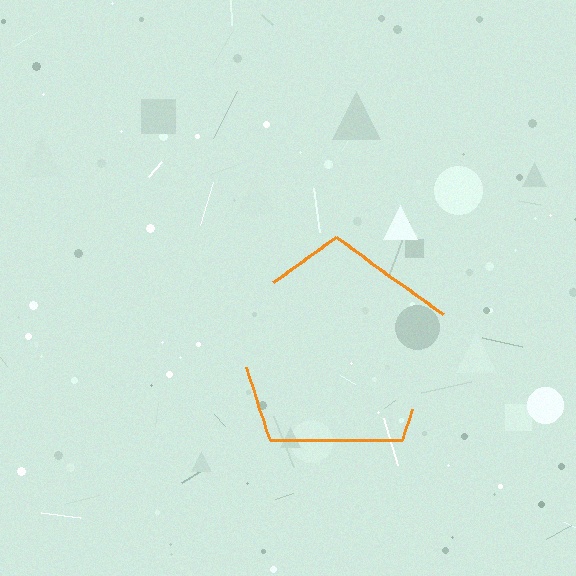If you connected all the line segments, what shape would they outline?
They would outline a pentagon.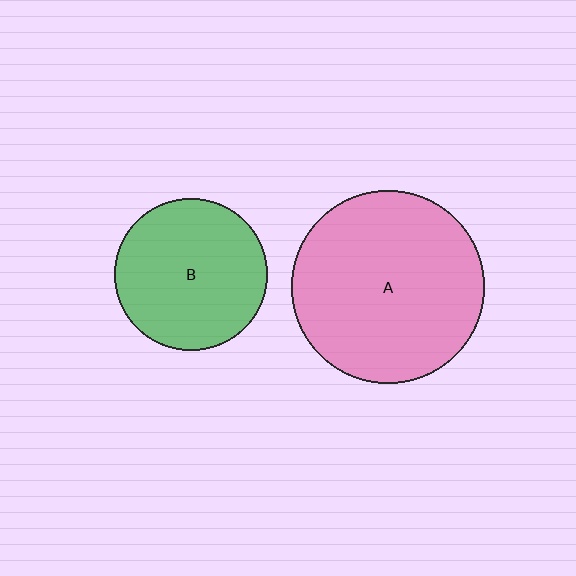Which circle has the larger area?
Circle A (pink).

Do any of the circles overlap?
No, none of the circles overlap.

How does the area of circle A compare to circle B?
Approximately 1.6 times.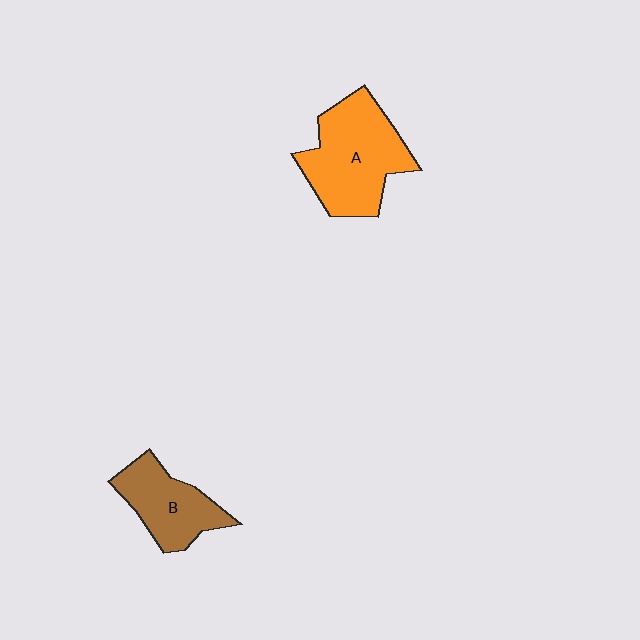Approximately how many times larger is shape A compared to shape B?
Approximately 1.5 times.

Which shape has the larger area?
Shape A (orange).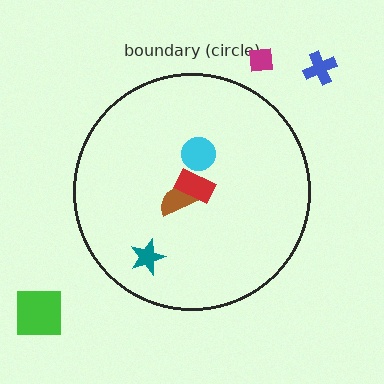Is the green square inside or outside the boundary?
Outside.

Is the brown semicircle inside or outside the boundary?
Inside.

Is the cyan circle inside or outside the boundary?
Inside.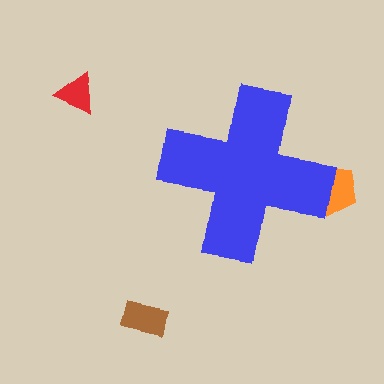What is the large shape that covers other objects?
A blue cross.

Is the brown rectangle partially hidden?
No, the brown rectangle is fully visible.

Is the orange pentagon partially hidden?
Yes, the orange pentagon is partially hidden behind the blue cross.